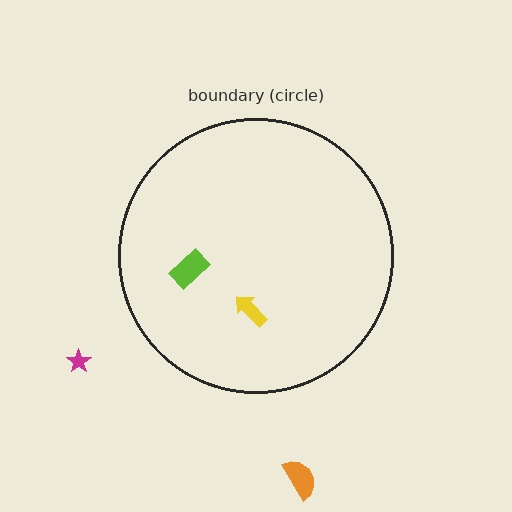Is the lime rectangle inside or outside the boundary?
Inside.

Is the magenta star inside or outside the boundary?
Outside.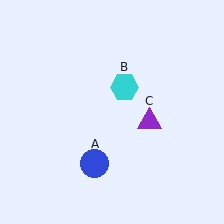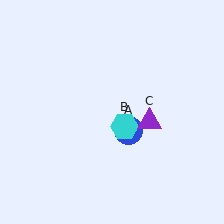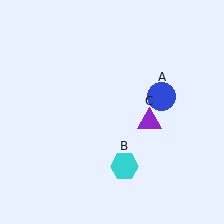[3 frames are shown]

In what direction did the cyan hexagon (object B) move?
The cyan hexagon (object B) moved down.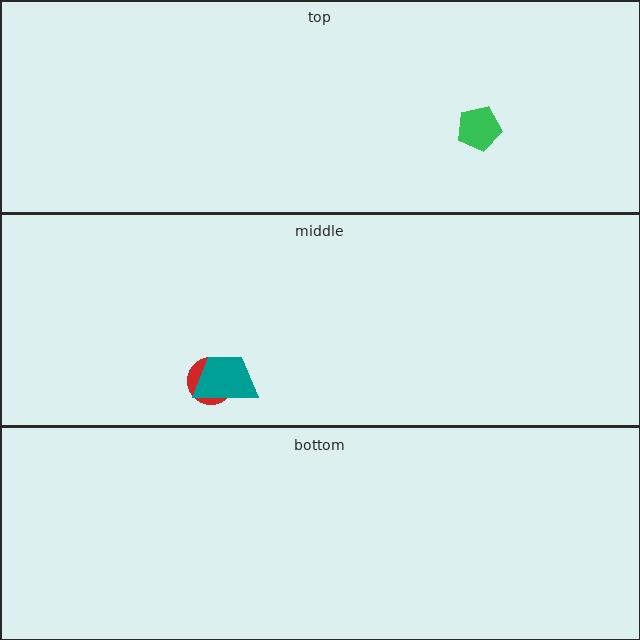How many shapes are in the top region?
1.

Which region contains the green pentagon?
The top region.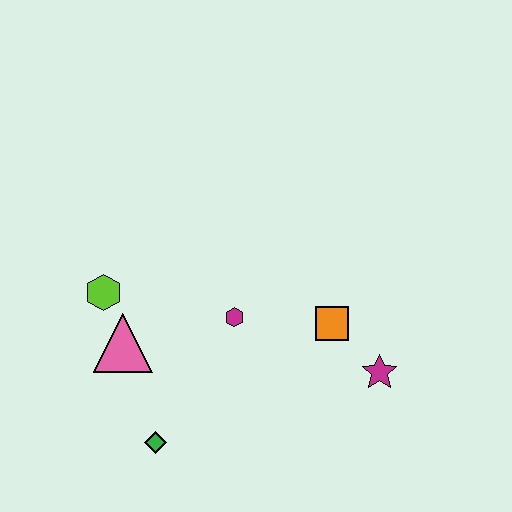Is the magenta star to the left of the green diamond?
No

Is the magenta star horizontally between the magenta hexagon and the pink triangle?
No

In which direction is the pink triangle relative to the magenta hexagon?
The pink triangle is to the left of the magenta hexagon.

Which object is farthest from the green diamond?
The magenta star is farthest from the green diamond.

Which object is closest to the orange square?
The magenta star is closest to the orange square.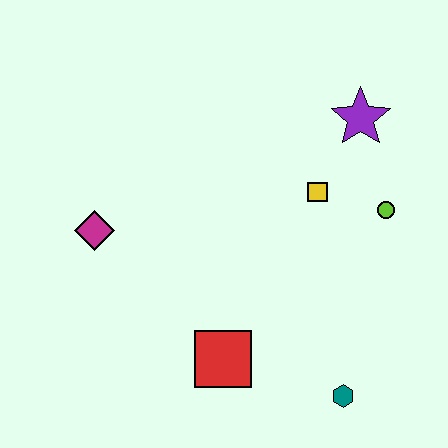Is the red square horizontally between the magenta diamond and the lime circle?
Yes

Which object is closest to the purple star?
The yellow square is closest to the purple star.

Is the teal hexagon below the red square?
Yes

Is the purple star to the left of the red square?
No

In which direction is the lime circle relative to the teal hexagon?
The lime circle is above the teal hexagon.